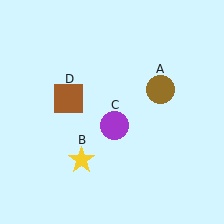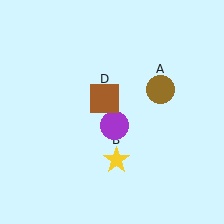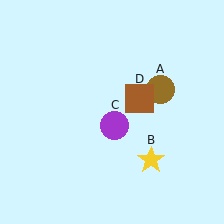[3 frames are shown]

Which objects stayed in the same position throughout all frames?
Brown circle (object A) and purple circle (object C) remained stationary.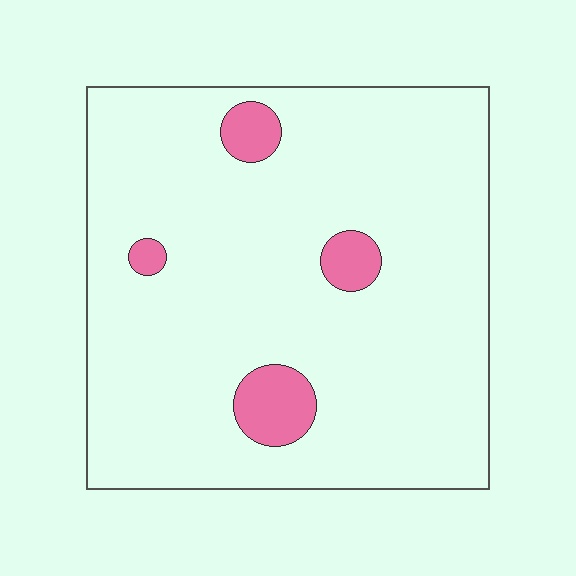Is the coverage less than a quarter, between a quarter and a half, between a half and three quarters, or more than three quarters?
Less than a quarter.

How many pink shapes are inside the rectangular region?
4.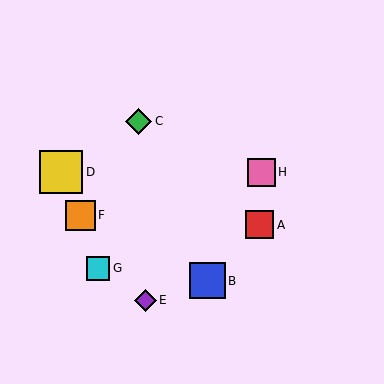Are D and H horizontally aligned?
Yes, both are at y≈172.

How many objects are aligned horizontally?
2 objects (D, H) are aligned horizontally.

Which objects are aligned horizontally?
Objects D, H are aligned horizontally.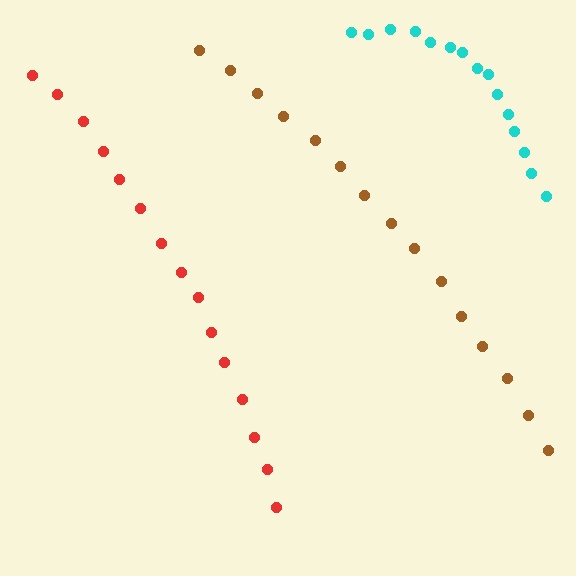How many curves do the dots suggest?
There are 3 distinct paths.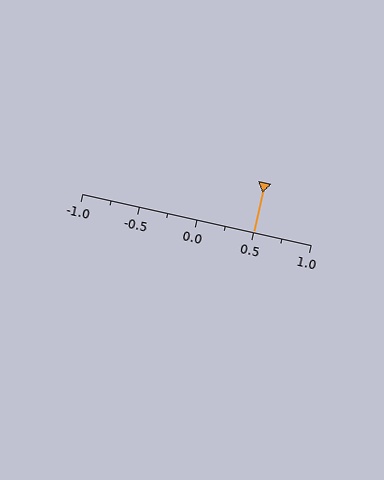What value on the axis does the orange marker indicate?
The marker indicates approximately 0.5.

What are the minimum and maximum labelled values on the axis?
The axis runs from -1.0 to 1.0.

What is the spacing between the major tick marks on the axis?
The major ticks are spaced 0.5 apart.